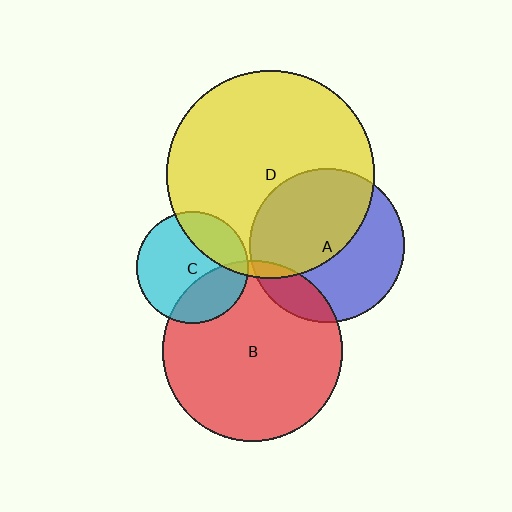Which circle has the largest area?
Circle D (yellow).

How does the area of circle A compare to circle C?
Approximately 1.9 times.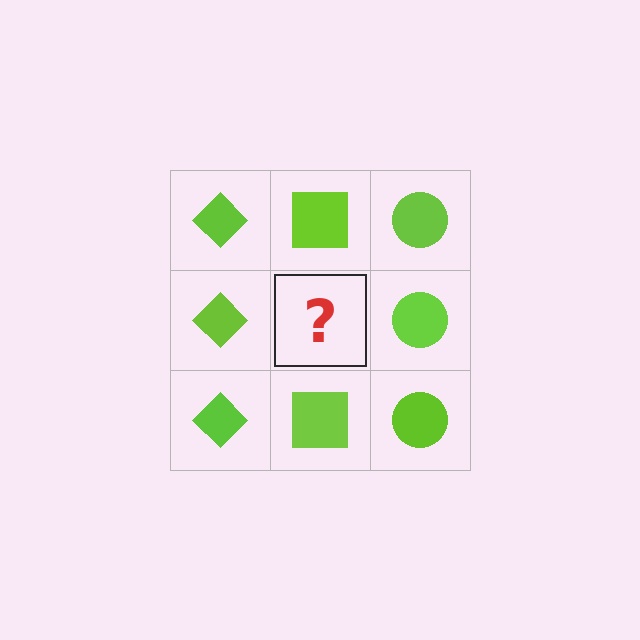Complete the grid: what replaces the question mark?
The question mark should be replaced with a lime square.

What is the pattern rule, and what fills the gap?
The rule is that each column has a consistent shape. The gap should be filled with a lime square.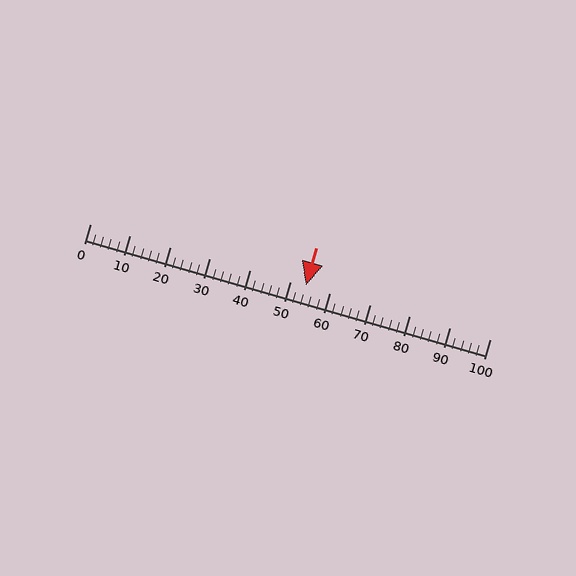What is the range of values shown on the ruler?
The ruler shows values from 0 to 100.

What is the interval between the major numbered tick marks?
The major tick marks are spaced 10 units apart.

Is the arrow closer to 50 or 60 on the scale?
The arrow is closer to 50.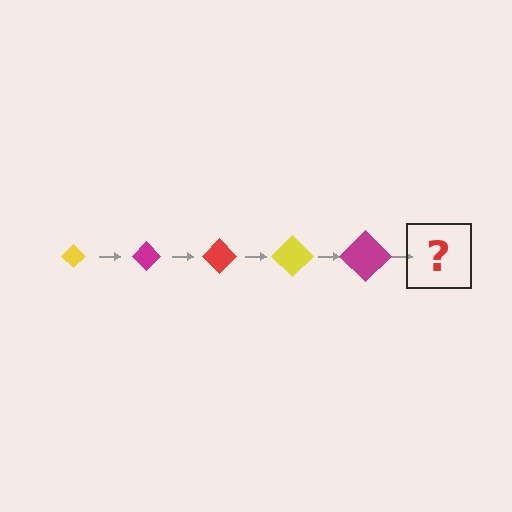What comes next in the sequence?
The next element should be a red diamond, larger than the previous one.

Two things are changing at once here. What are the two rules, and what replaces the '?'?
The two rules are that the diamond grows larger each step and the color cycles through yellow, magenta, and red. The '?' should be a red diamond, larger than the previous one.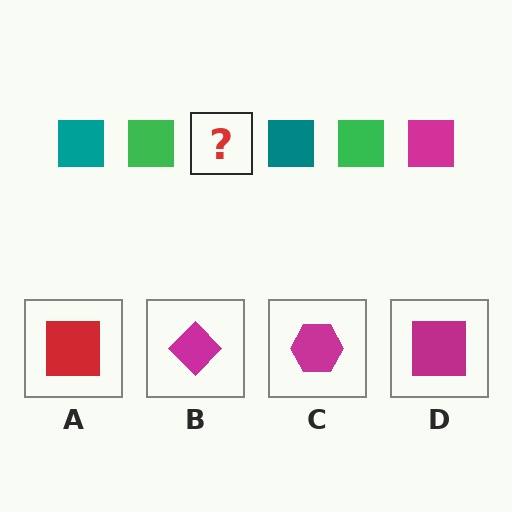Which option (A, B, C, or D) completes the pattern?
D.